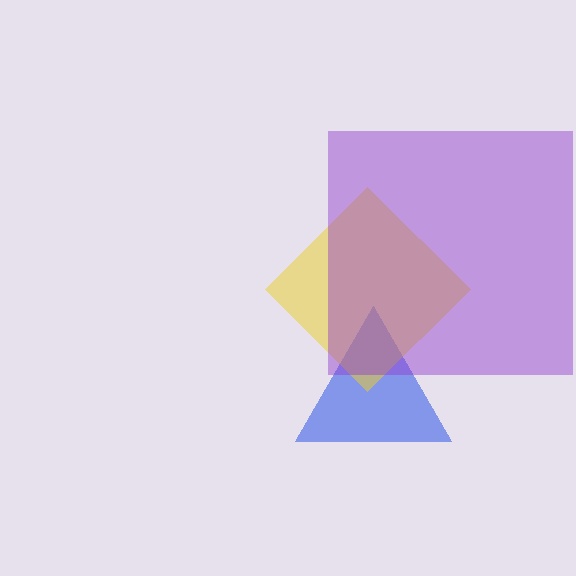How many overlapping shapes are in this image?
There are 3 overlapping shapes in the image.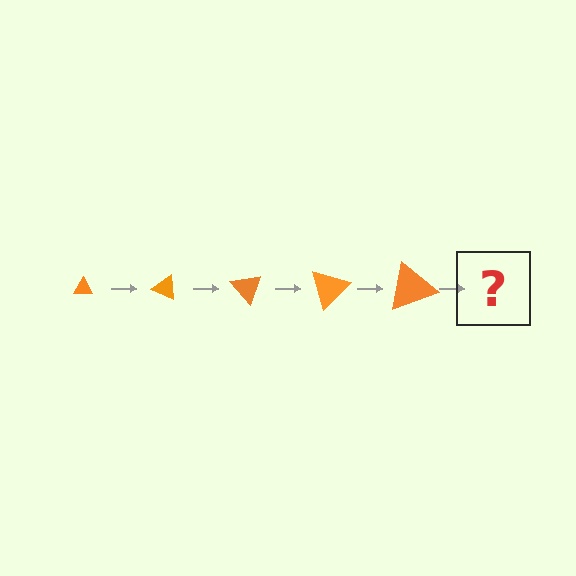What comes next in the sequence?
The next element should be a triangle, larger than the previous one and rotated 125 degrees from the start.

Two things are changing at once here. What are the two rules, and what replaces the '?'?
The two rules are that the triangle grows larger each step and it rotates 25 degrees each step. The '?' should be a triangle, larger than the previous one and rotated 125 degrees from the start.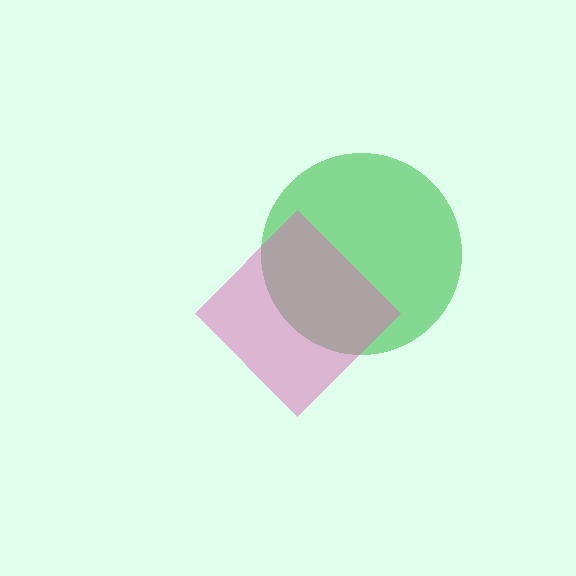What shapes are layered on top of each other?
The layered shapes are: a green circle, a pink diamond.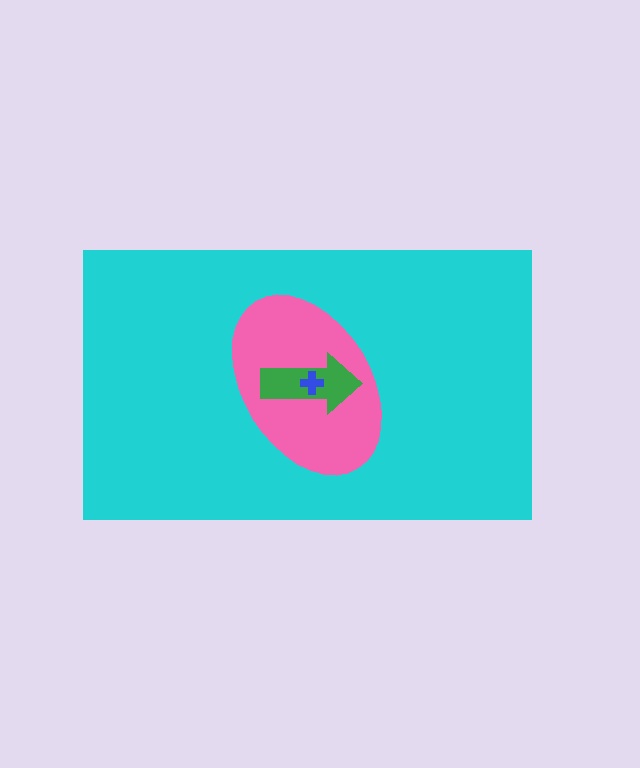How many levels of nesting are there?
4.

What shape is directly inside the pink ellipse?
The green arrow.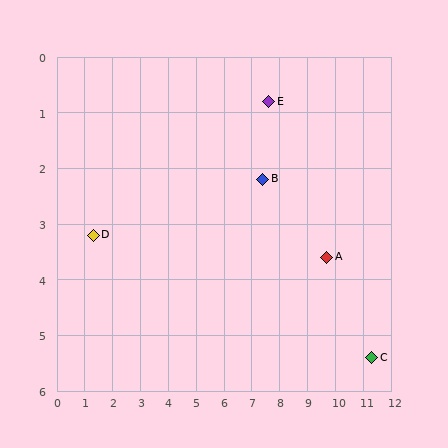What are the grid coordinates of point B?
Point B is at approximately (7.4, 2.2).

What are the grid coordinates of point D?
Point D is at approximately (1.3, 3.2).